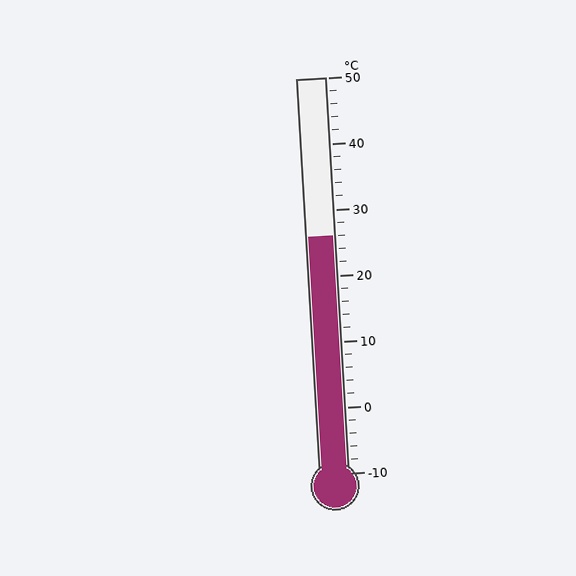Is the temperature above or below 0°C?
The temperature is above 0°C.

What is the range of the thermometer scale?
The thermometer scale ranges from -10°C to 50°C.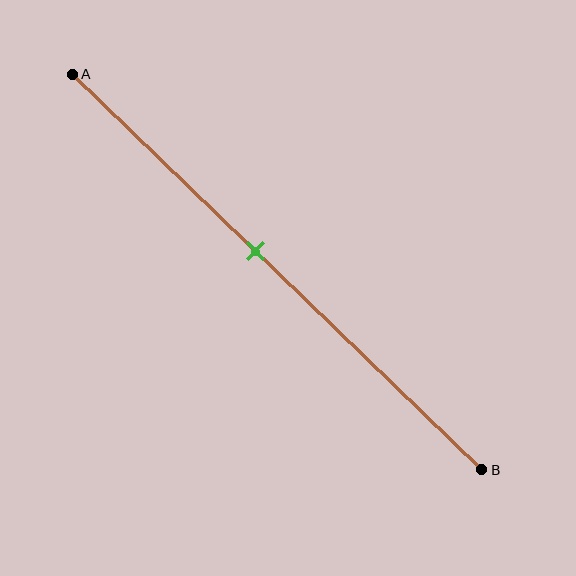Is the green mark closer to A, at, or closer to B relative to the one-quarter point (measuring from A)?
The green mark is closer to point B than the one-quarter point of segment AB.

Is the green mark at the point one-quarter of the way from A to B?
No, the mark is at about 45% from A, not at the 25% one-quarter point.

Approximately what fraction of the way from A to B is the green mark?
The green mark is approximately 45% of the way from A to B.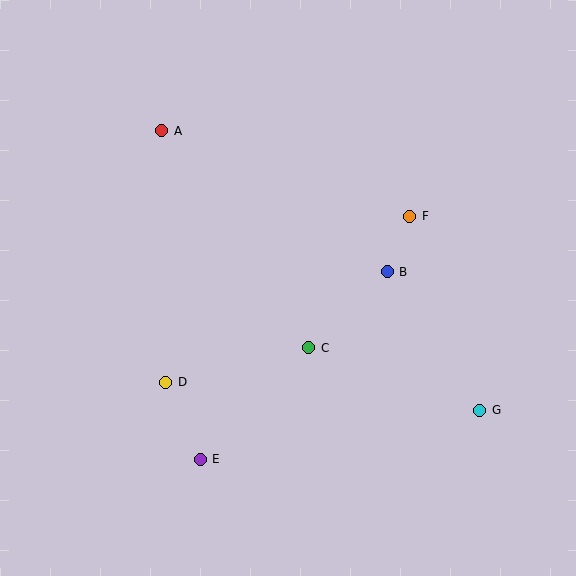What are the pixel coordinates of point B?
Point B is at (387, 272).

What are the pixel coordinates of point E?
Point E is at (200, 459).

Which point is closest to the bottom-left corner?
Point E is closest to the bottom-left corner.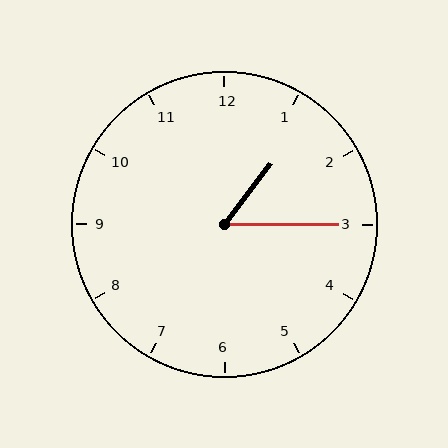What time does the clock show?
1:15.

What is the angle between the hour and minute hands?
Approximately 52 degrees.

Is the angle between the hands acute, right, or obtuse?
It is acute.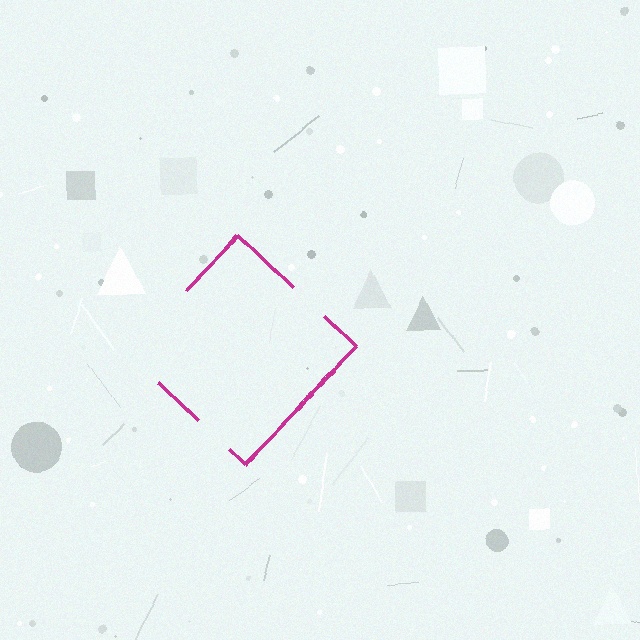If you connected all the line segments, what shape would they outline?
They would outline a diamond.